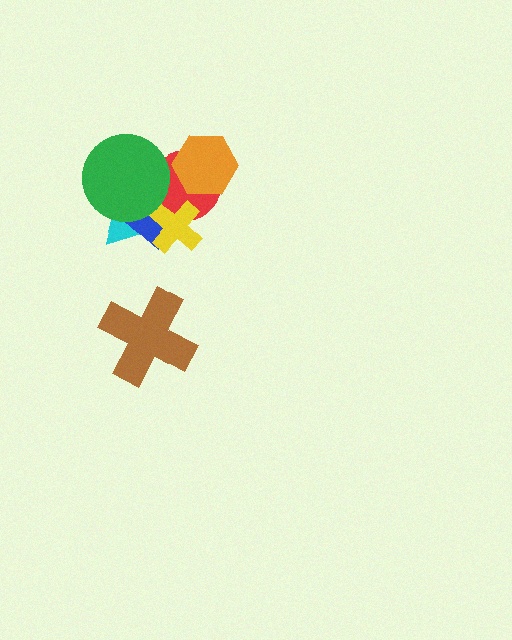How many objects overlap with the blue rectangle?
5 objects overlap with the blue rectangle.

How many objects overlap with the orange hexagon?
2 objects overlap with the orange hexagon.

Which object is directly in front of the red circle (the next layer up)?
The orange hexagon is directly in front of the red circle.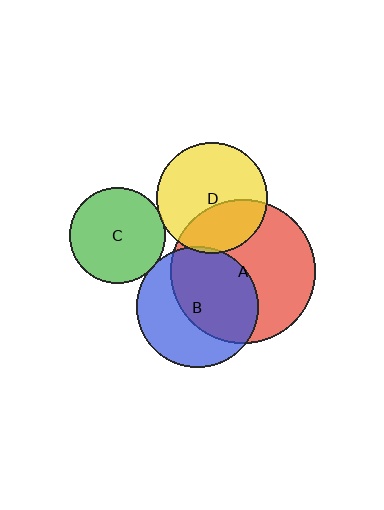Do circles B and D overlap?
Yes.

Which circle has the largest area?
Circle A (red).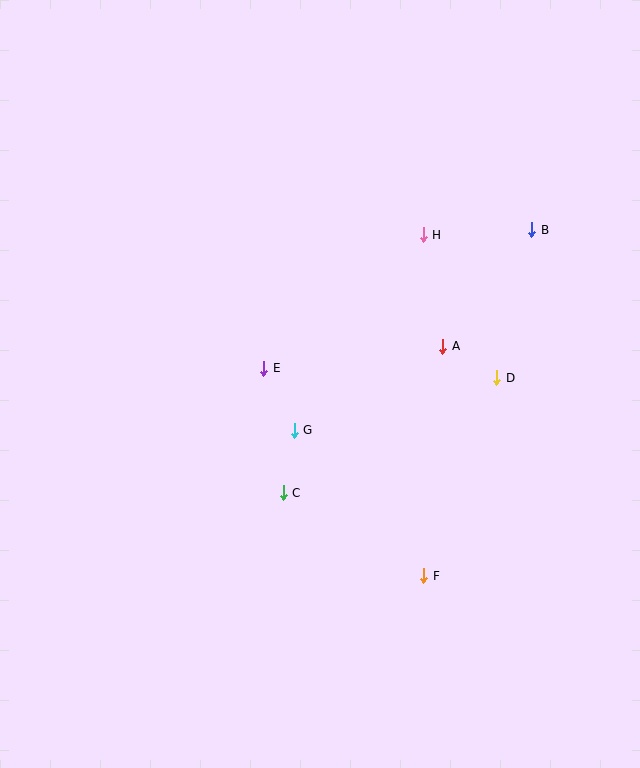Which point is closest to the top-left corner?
Point E is closest to the top-left corner.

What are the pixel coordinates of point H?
Point H is at (423, 235).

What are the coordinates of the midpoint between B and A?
The midpoint between B and A is at (487, 288).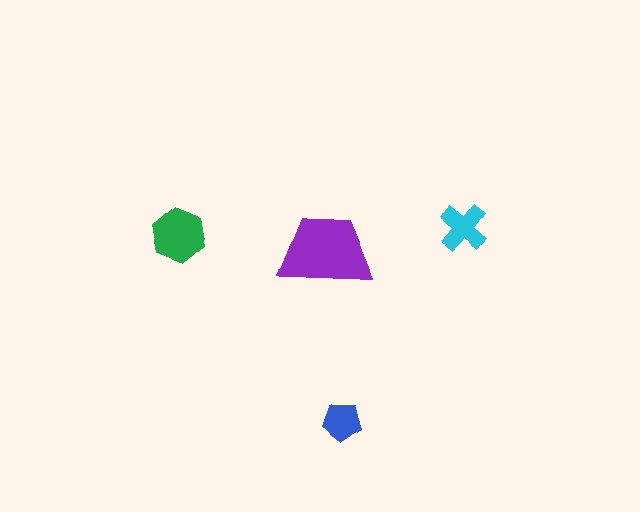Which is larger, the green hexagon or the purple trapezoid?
The purple trapezoid.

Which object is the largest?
The purple trapezoid.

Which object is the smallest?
The blue pentagon.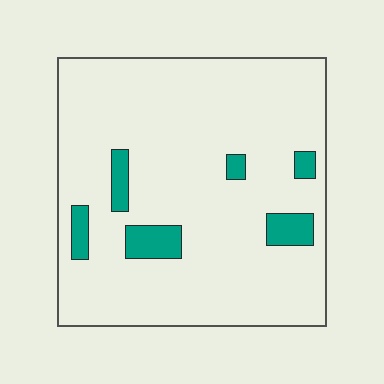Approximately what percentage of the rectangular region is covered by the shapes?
Approximately 10%.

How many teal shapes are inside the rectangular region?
6.